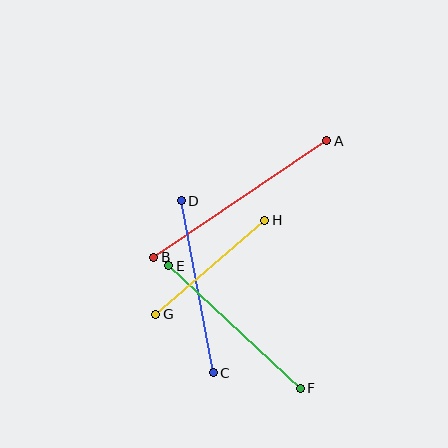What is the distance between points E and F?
The distance is approximately 180 pixels.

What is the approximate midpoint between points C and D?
The midpoint is at approximately (197, 287) pixels.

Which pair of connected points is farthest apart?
Points A and B are farthest apart.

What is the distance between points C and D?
The distance is approximately 175 pixels.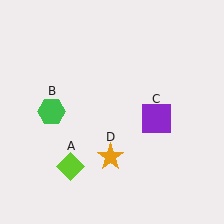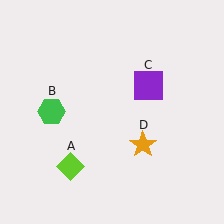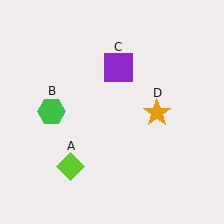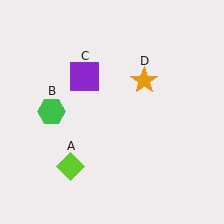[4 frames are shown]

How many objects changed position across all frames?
2 objects changed position: purple square (object C), orange star (object D).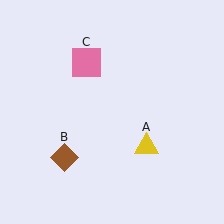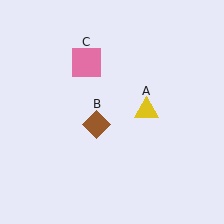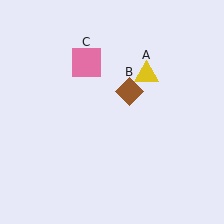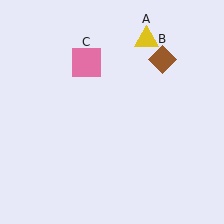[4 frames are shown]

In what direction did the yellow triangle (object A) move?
The yellow triangle (object A) moved up.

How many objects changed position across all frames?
2 objects changed position: yellow triangle (object A), brown diamond (object B).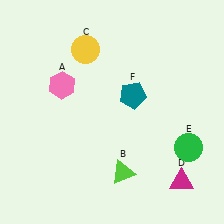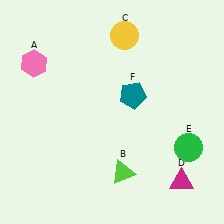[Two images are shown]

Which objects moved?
The objects that moved are: the pink hexagon (A), the yellow circle (C).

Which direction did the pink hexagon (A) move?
The pink hexagon (A) moved left.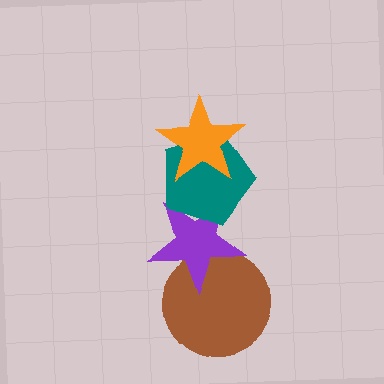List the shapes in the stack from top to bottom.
From top to bottom: the orange star, the teal pentagon, the purple star, the brown circle.